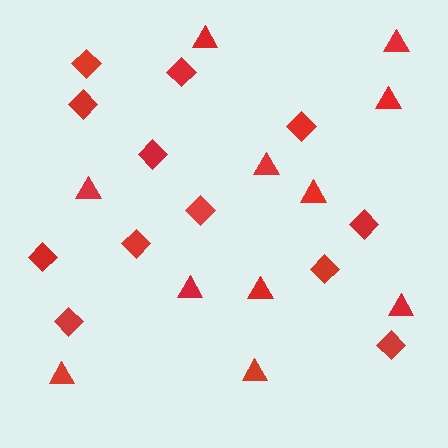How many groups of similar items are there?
There are 2 groups: one group of triangles (11) and one group of diamonds (12).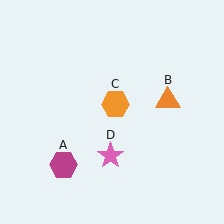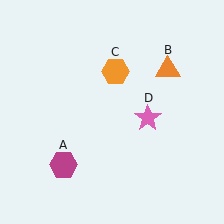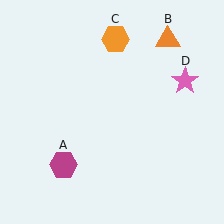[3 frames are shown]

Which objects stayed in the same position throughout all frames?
Magenta hexagon (object A) remained stationary.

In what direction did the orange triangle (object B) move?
The orange triangle (object B) moved up.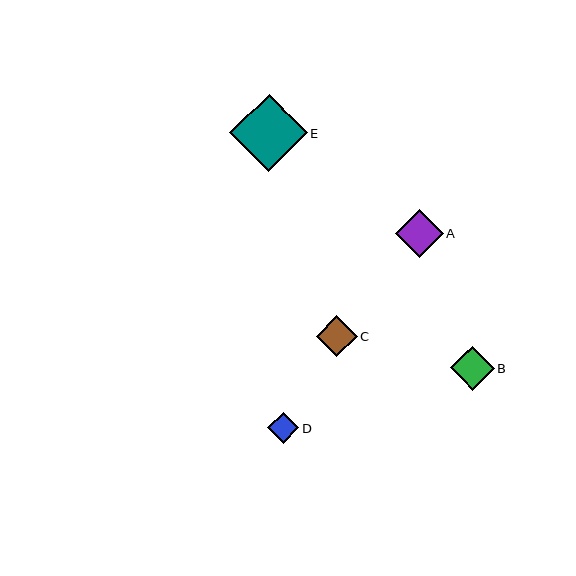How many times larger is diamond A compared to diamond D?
Diamond A is approximately 1.5 times the size of diamond D.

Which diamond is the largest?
Diamond E is the largest with a size of approximately 78 pixels.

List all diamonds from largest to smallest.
From largest to smallest: E, A, B, C, D.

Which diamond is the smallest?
Diamond D is the smallest with a size of approximately 31 pixels.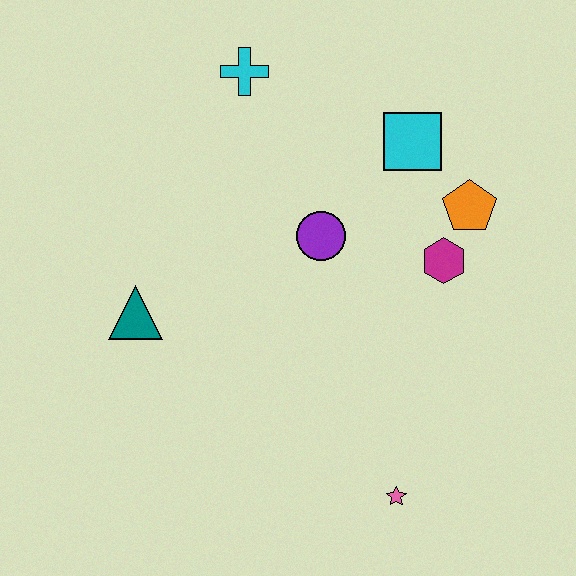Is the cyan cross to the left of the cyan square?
Yes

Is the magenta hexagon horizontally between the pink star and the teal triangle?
No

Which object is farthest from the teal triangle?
The orange pentagon is farthest from the teal triangle.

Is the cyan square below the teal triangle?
No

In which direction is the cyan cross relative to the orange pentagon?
The cyan cross is to the left of the orange pentagon.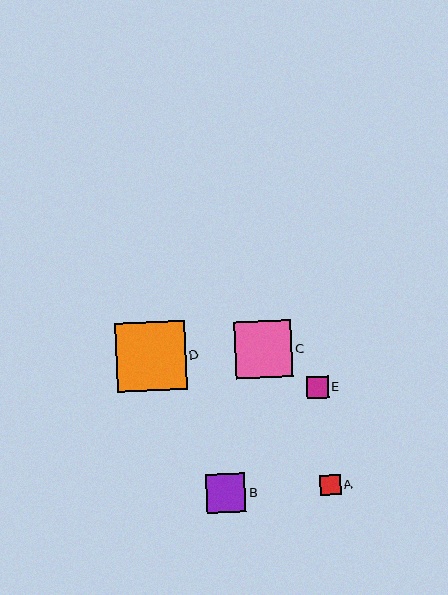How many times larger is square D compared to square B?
Square D is approximately 1.7 times the size of square B.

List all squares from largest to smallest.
From largest to smallest: D, C, B, E, A.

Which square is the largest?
Square D is the largest with a size of approximately 69 pixels.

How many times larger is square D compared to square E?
Square D is approximately 3.2 times the size of square E.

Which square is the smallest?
Square A is the smallest with a size of approximately 21 pixels.